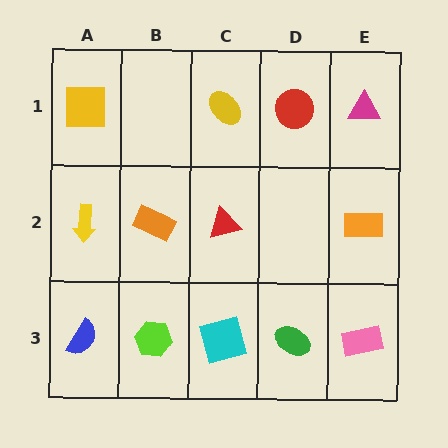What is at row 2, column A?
A yellow arrow.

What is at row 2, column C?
A red triangle.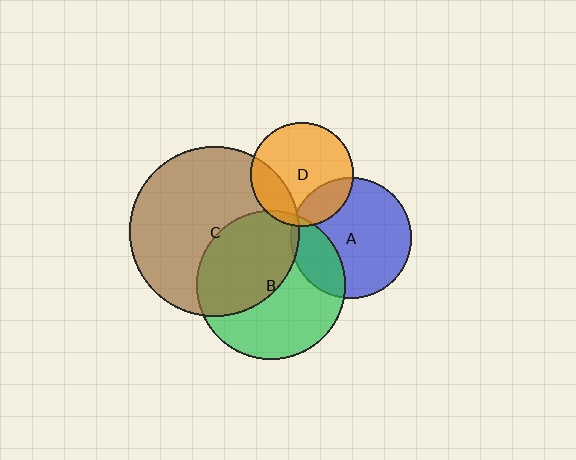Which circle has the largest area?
Circle C (brown).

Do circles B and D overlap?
Yes.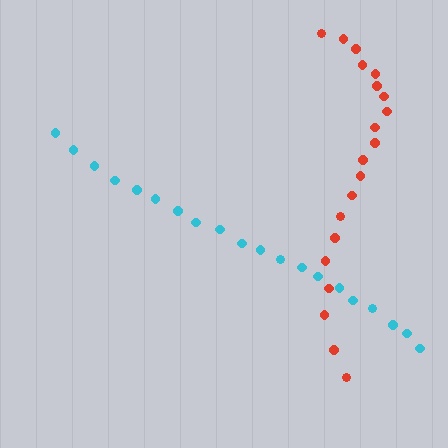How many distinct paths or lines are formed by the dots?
There are 2 distinct paths.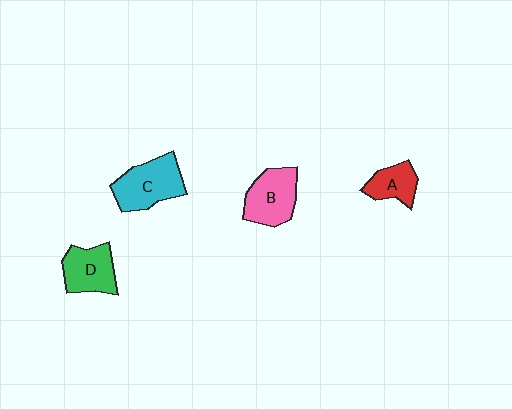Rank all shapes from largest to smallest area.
From largest to smallest: C (cyan), B (pink), D (green), A (red).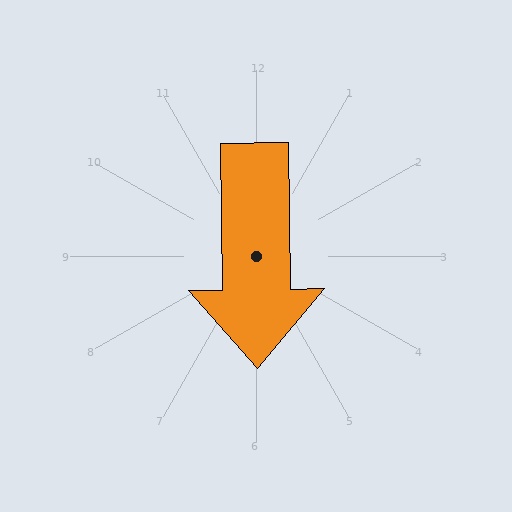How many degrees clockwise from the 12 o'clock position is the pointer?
Approximately 179 degrees.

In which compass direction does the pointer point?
South.